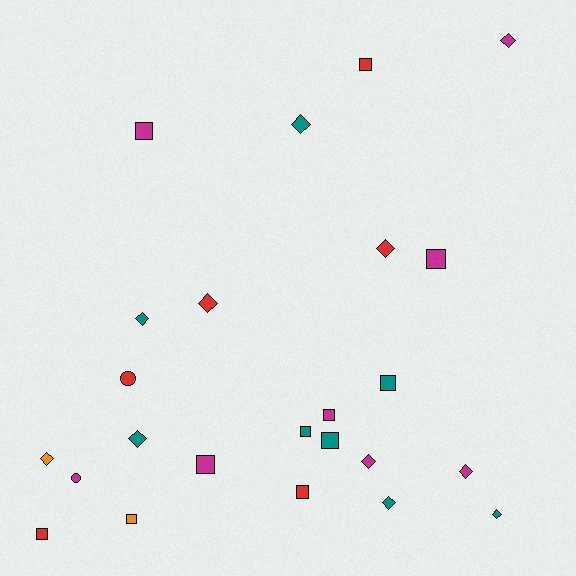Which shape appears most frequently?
Diamond, with 11 objects.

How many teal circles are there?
There are no teal circles.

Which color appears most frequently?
Magenta, with 8 objects.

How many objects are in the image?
There are 24 objects.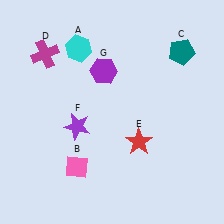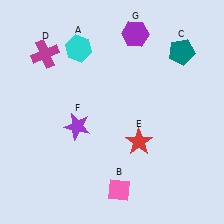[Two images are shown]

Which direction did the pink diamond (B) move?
The pink diamond (B) moved right.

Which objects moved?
The objects that moved are: the pink diamond (B), the purple hexagon (G).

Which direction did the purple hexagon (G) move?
The purple hexagon (G) moved up.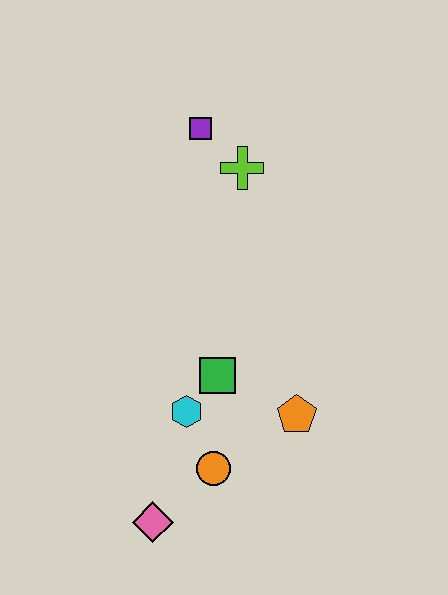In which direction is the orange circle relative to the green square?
The orange circle is below the green square.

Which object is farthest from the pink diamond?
The purple square is farthest from the pink diamond.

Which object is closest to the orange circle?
The cyan hexagon is closest to the orange circle.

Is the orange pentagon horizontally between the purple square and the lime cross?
No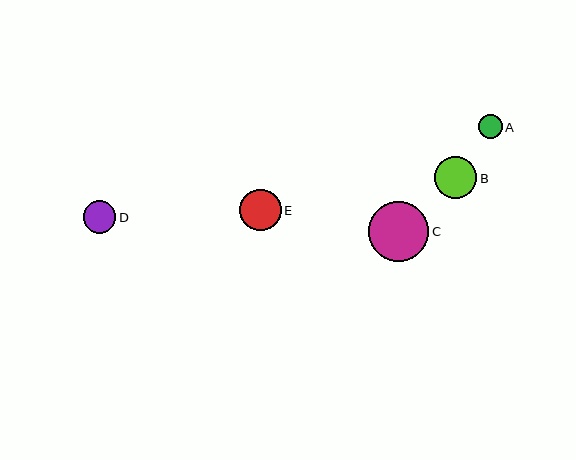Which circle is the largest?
Circle C is the largest with a size of approximately 60 pixels.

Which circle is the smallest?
Circle A is the smallest with a size of approximately 24 pixels.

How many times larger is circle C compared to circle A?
Circle C is approximately 2.5 times the size of circle A.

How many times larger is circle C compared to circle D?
Circle C is approximately 1.8 times the size of circle D.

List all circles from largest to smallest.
From largest to smallest: C, B, E, D, A.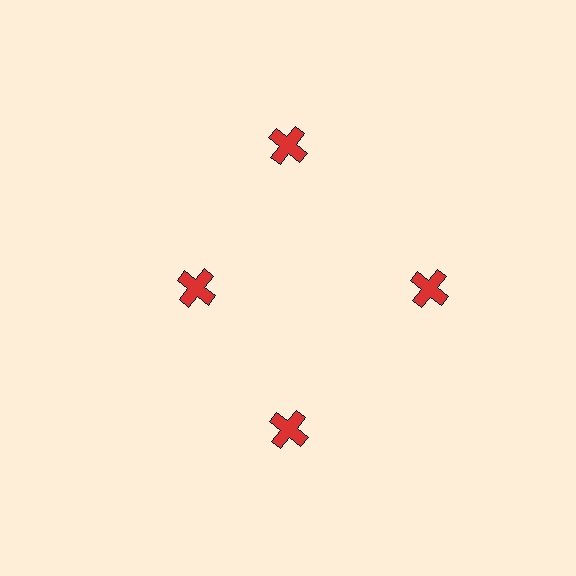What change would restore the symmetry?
The symmetry would be restored by moving it outward, back onto the ring so that all 4 crosses sit at equal angles and equal distance from the center.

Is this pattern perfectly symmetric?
No. The 4 red crosses are arranged in a ring, but one element near the 9 o'clock position is pulled inward toward the center, breaking the 4-fold rotational symmetry.